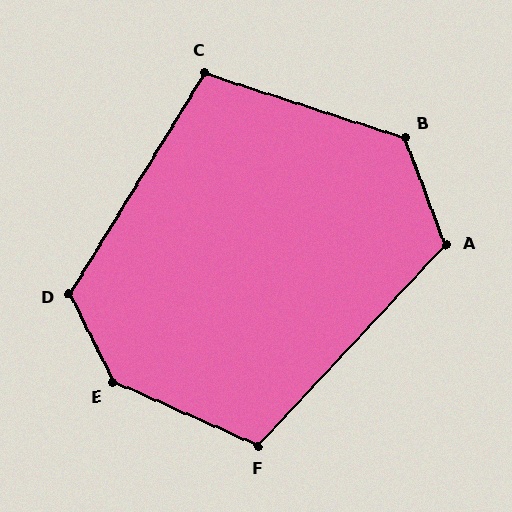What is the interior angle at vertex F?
Approximately 109 degrees (obtuse).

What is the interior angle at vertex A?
Approximately 116 degrees (obtuse).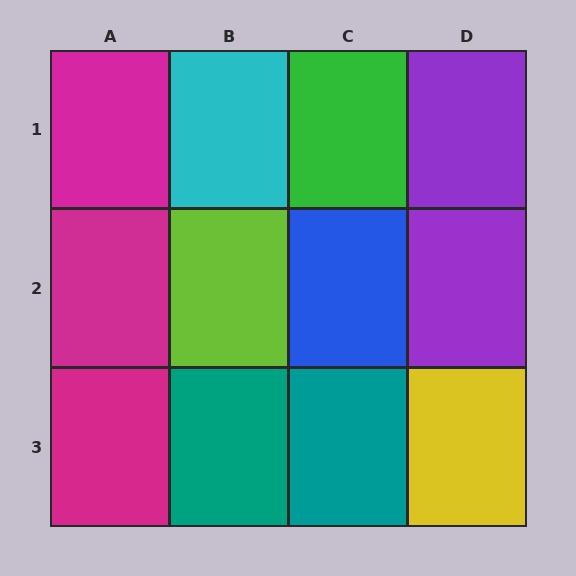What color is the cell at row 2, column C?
Blue.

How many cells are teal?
2 cells are teal.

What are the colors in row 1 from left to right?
Magenta, cyan, green, purple.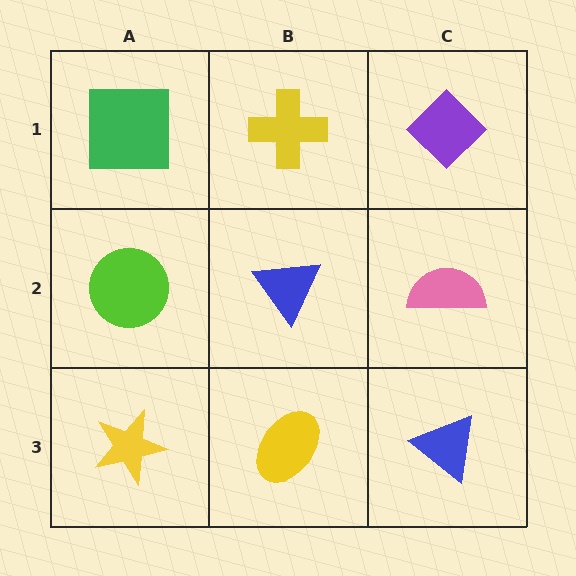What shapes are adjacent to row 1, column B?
A blue triangle (row 2, column B), a green square (row 1, column A), a purple diamond (row 1, column C).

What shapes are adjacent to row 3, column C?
A pink semicircle (row 2, column C), a yellow ellipse (row 3, column B).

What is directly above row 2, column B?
A yellow cross.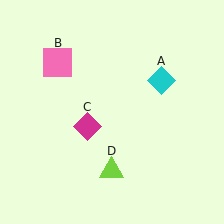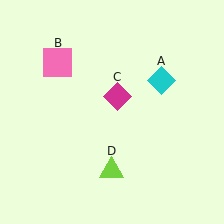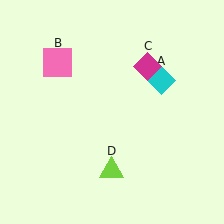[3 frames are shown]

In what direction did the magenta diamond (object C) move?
The magenta diamond (object C) moved up and to the right.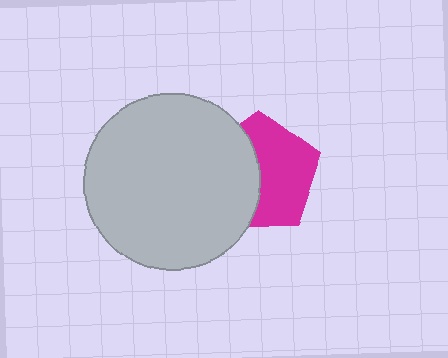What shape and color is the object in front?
The object in front is a light gray circle.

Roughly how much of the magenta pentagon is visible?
About half of it is visible (roughly 56%).